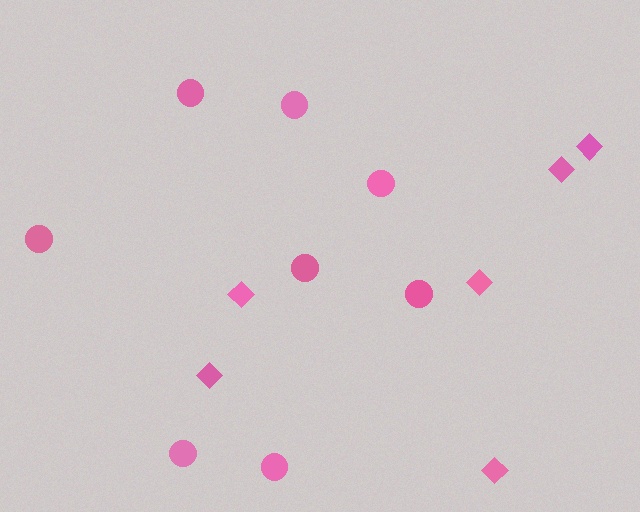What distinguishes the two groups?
There are 2 groups: one group of diamonds (6) and one group of circles (8).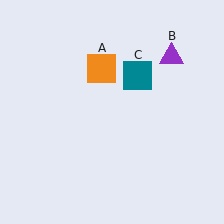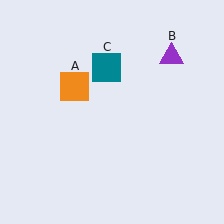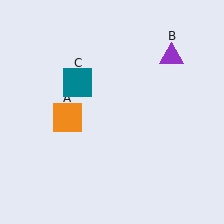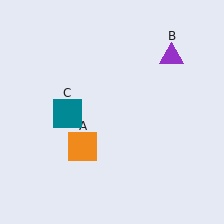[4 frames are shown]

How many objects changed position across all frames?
2 objects changed position: orange square (object A), teal square (object C).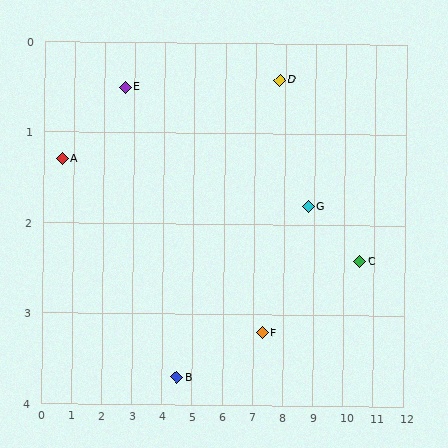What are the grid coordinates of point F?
Point F is at approximately (7.3, 3.2).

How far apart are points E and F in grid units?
Points E and F are about 5.3 grid units apart.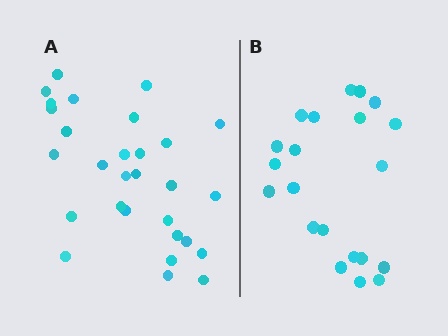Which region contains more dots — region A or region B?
Region A (the left region) has more dots.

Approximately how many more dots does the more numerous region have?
Region A has roughly 8 or so more dots than region B.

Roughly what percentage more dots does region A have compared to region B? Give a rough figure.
About 40% more.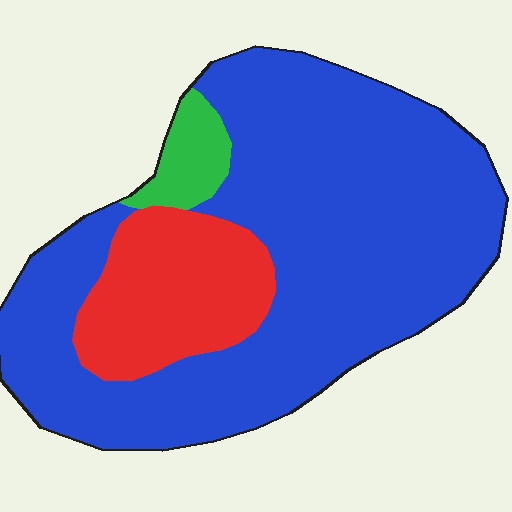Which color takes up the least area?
Green, at roughly 5%.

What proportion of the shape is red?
Red takes up about one fifth (1/5) of the shape.